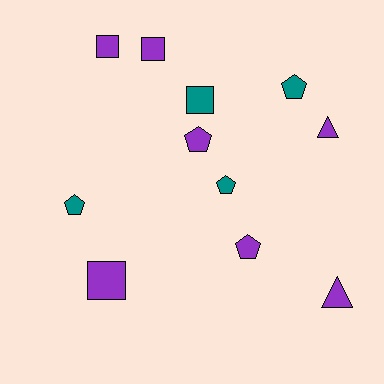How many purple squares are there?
There are 3 purple squares.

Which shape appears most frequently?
Pentagon, with 5 objects.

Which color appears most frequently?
Purple, with 7 objects.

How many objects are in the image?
There are 11 objects.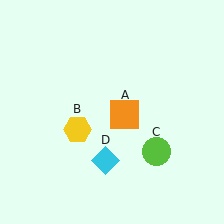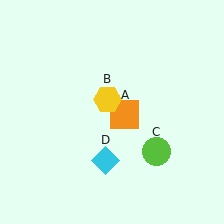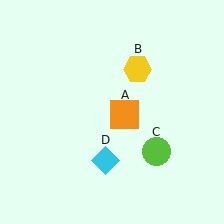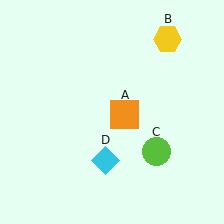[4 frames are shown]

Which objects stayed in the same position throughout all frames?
Orange square (object A) and lime circle (object C) and cyan diamond (object D) remained stationary.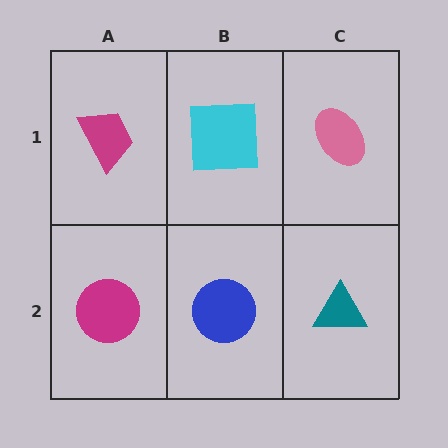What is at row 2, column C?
A teal triangle.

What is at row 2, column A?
A magenta circle.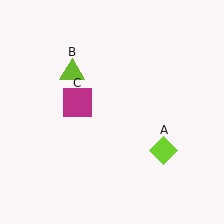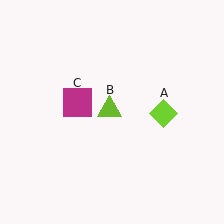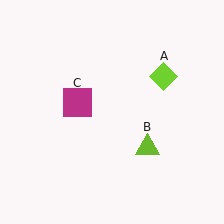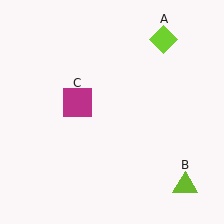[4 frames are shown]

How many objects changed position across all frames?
2 objects changed position: lime diamond (object A), lime triangle (object B).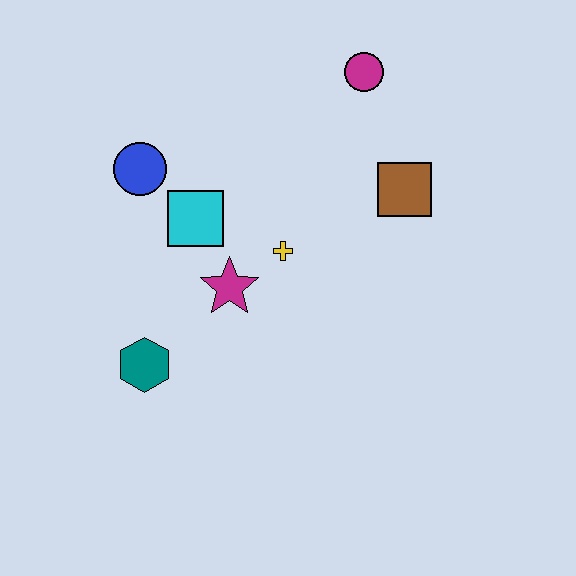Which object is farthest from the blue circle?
The brown square is farthest from the blue circle.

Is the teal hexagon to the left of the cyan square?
Yes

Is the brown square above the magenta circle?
No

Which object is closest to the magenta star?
The yellow cross is closest to the magenta star.